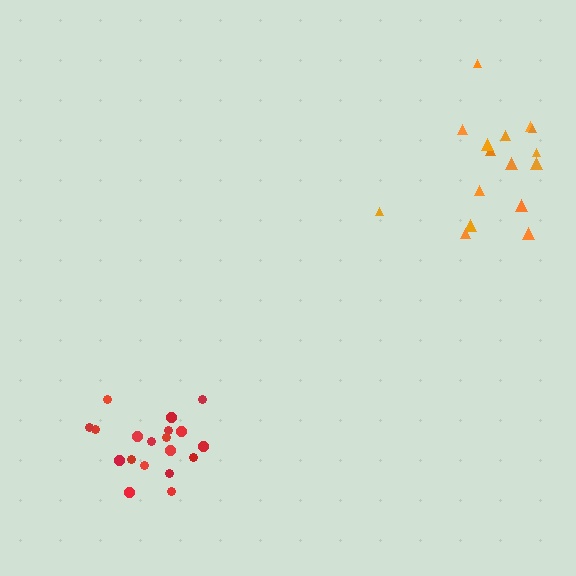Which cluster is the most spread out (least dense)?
Orange.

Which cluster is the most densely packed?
Red.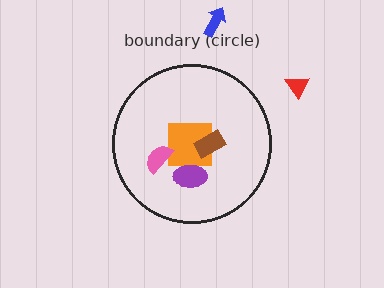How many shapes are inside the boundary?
4 inside, 2 outside.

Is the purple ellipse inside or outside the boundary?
Inside.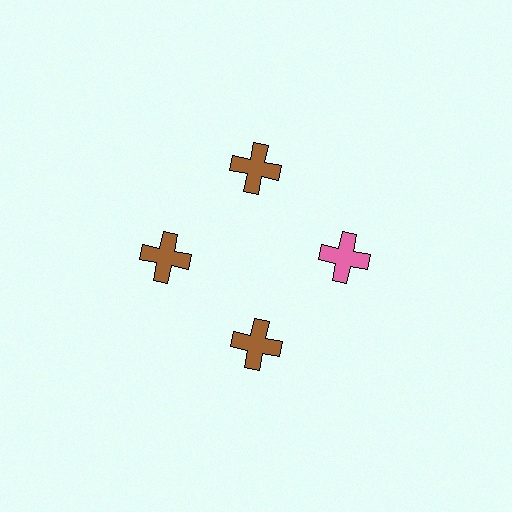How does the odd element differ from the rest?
It has a different color: pink instead of brown.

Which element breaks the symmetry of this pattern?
The pink cross at roughly the 3 o'clock position breaks the symmetry. All other shapes are brown crosses.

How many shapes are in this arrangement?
There are 4 shapes arranged in a ring pattern.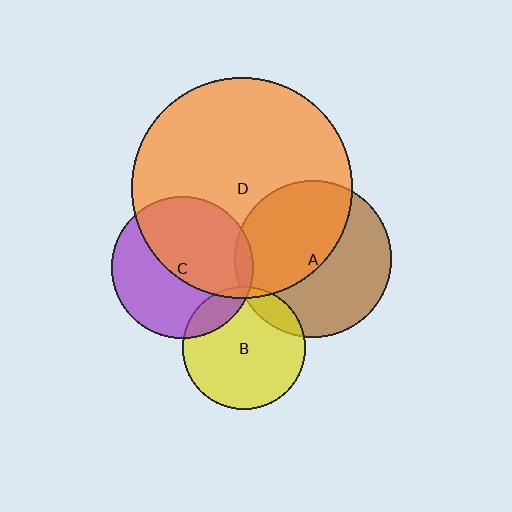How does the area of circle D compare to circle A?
Approximately 2.0 times.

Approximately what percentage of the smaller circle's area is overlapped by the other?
Approximately 5%.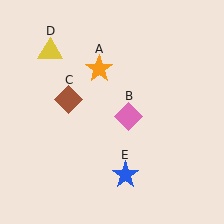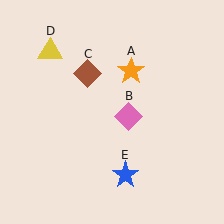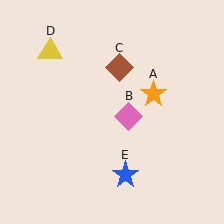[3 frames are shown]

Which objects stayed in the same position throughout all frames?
Pink diamond (object B) and yellow triangle (object D) and blue star (object E) remained stationary.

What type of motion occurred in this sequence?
The orange star (object A), brown diamond (object C) rotated clockwise around the center of the scene.